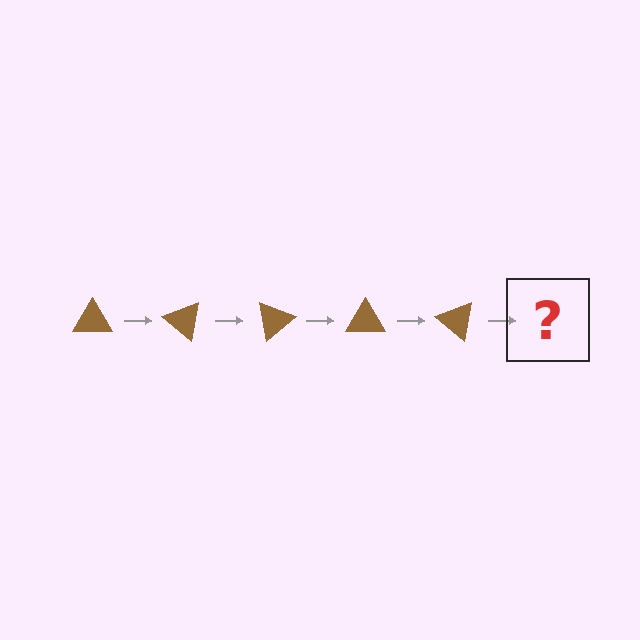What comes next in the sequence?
The next element should be a brown triangle rotated 200 degrees.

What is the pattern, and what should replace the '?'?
The pattern is that the triangle rotates 40 degrees each step. The '?' should be a brown triangle rotated 200 degrees.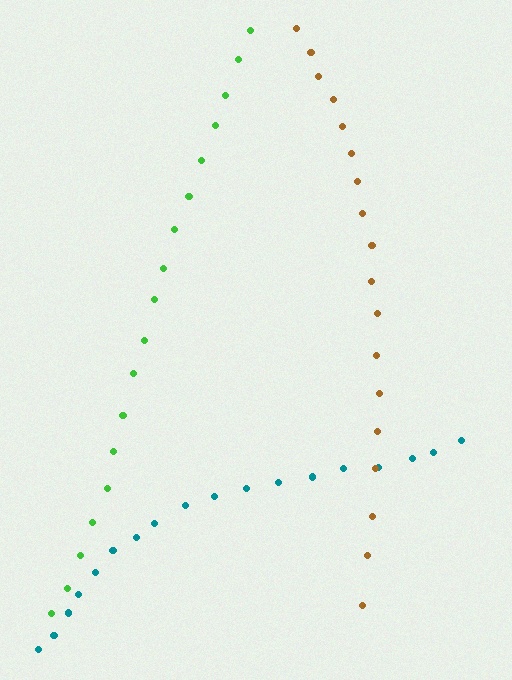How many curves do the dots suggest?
There are 3 distinct paths.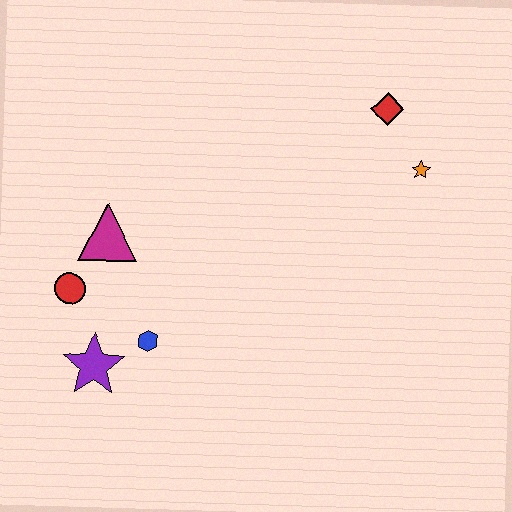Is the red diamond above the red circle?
Yes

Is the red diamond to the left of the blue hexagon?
No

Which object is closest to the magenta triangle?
The red circle is closest to the magenta triangle.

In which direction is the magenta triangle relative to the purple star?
The magenta triangle is above the purple star.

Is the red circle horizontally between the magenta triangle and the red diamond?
No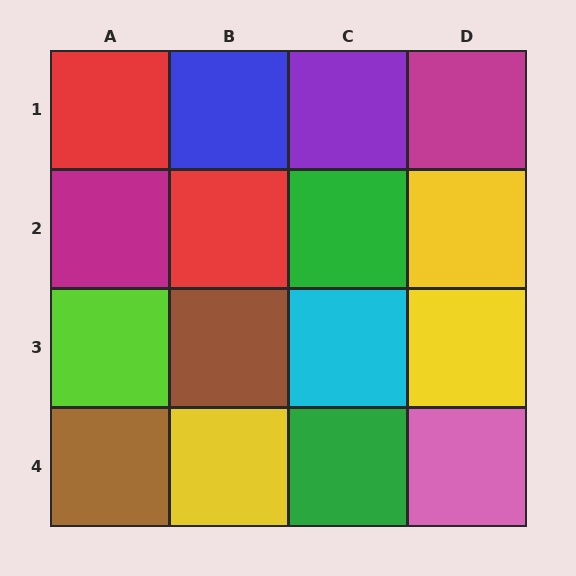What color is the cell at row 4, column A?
Brown.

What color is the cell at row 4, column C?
Green.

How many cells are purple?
1 cell is purple.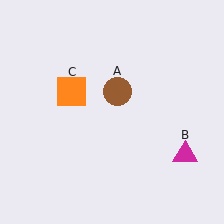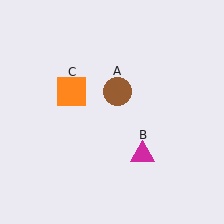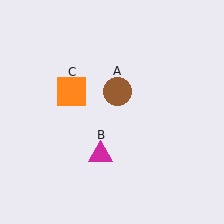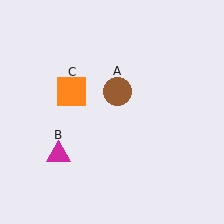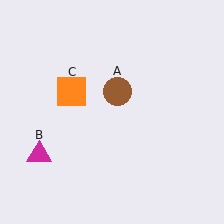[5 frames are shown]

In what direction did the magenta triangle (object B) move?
The magenta triangle (object B) moved left.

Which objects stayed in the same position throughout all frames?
Brown circle (object A) and orange square (object C) remained stationary.